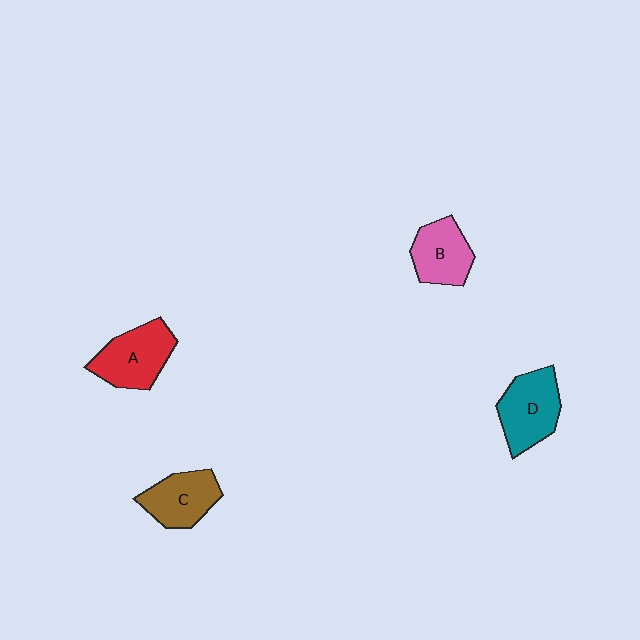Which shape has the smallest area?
Shape B (pink).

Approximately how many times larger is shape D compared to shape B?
Approximately 1.2 times.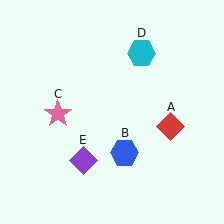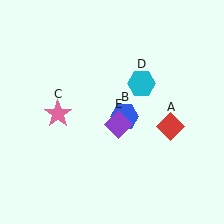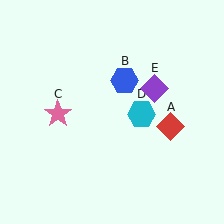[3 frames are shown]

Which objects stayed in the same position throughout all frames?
Red diamond (object A) and pink star (object C) remained stationary.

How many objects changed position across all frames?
3 objects changed position: blue hexagon (object B), cyan hexagon (object D), purple diamond (object E).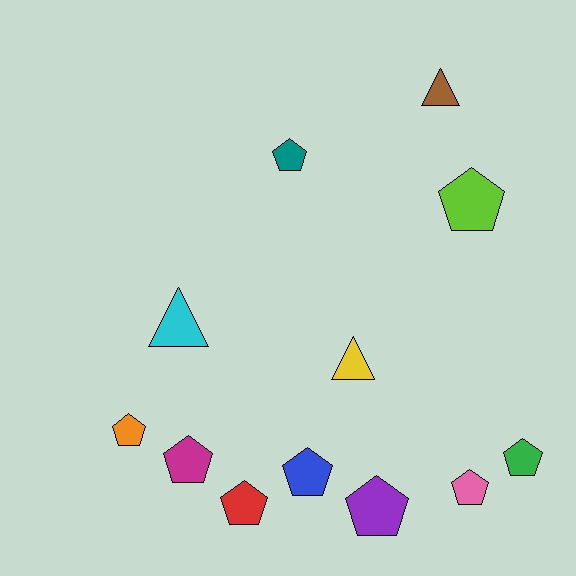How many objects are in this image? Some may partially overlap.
There are 12 objects.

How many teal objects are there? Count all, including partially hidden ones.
There is 1 teal object.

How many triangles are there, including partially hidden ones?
There are 3 triangles.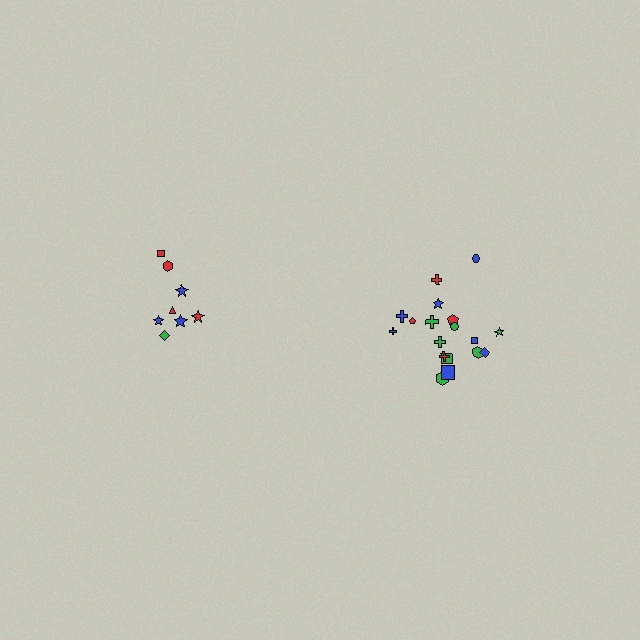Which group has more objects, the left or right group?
The right group.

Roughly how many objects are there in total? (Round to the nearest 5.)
Roughly 25 objects in total.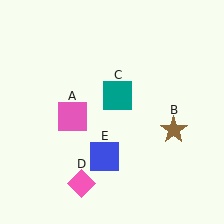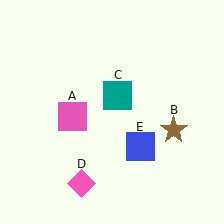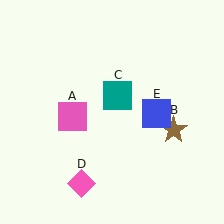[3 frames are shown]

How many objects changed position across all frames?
1 object changed position: blue square (object E).